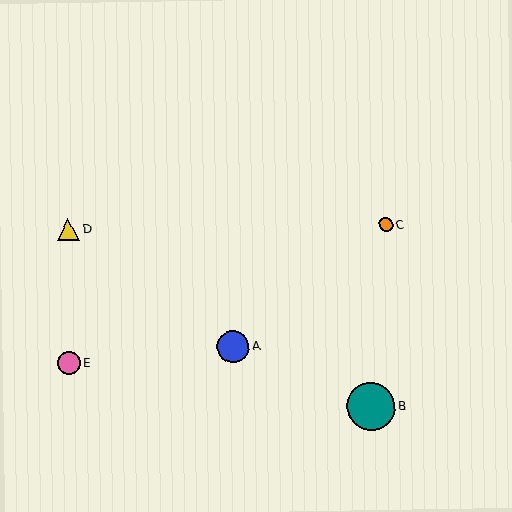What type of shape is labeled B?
Shape B is a teal circle.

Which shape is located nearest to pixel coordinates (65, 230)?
The yellow triangle (labeled D) at (68, 229) is nearest to that location.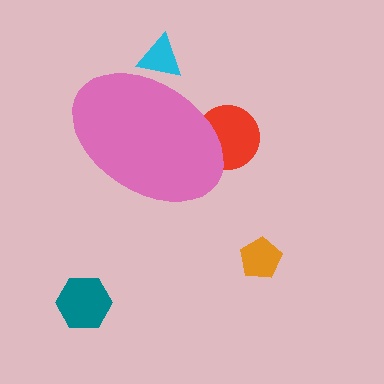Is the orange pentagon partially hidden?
No, the orange pentagon is fully visible.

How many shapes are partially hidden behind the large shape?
2 shapes are partially hidden.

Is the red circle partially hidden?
Yes, the red circle is partially hidden behind the pink ellipse.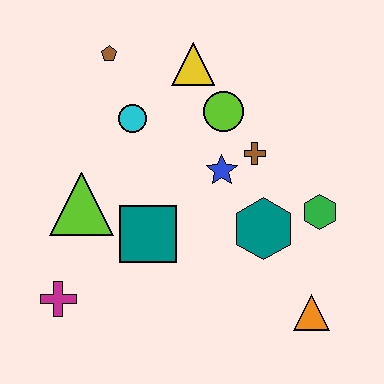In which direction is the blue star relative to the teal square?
The blue star is to the right of the teal square.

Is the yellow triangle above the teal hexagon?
Yes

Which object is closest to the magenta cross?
The lime triangle is closest to the magenta cross.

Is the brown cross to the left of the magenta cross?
No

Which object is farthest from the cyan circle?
The orange triangle is farthest from the cyan circle.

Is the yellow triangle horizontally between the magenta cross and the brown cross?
Yes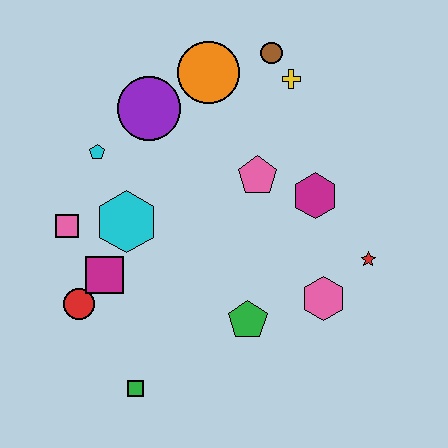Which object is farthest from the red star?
The pink square is farthest from the red star.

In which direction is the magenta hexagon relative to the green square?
The magenta hexagon is above the green square.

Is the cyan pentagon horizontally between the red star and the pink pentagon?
No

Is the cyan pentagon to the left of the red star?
Yes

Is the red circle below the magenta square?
Yes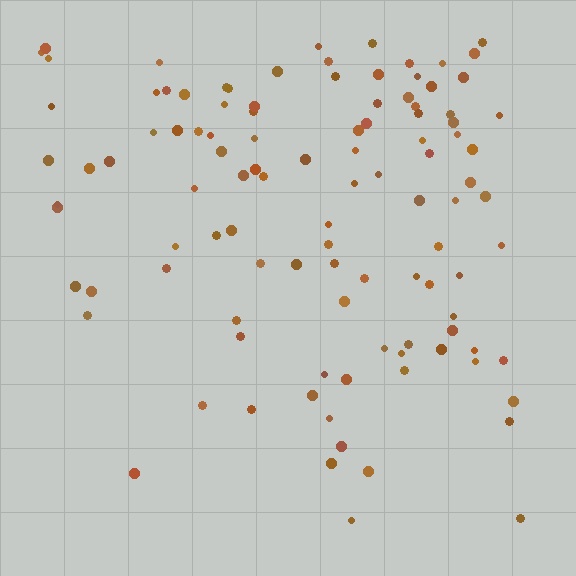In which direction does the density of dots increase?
From bottom to top, with the top side densest.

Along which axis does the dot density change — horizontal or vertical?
Vertical.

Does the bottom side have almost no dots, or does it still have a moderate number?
Still a moderate number, just noticeably fewer than the top.